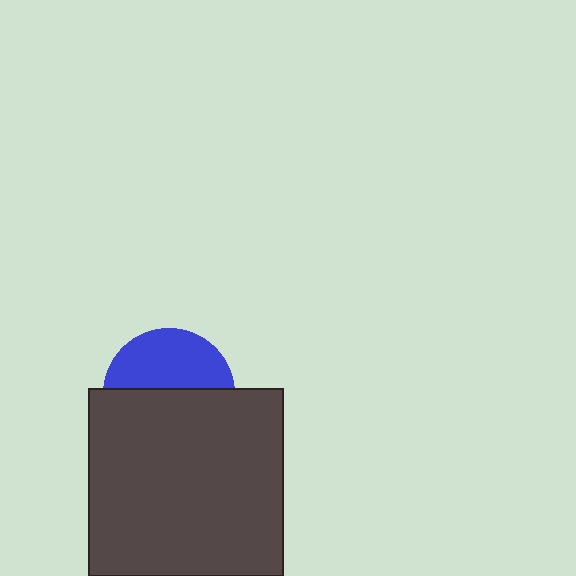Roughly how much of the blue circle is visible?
A small part of it is visible (roughly 44%).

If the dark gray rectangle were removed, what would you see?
You would see the complete blue circle.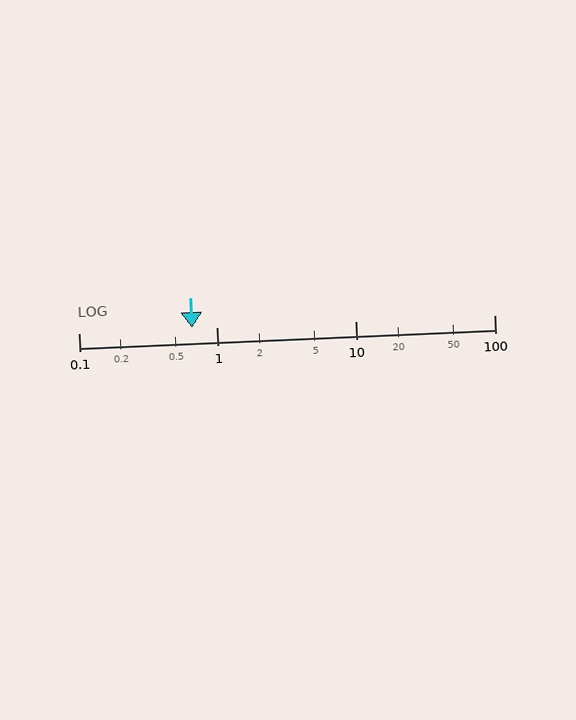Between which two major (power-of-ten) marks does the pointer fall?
The pointer is between 0.1 and 1.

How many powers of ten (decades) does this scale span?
The scale spans 3 decades, from 0.1 to 100.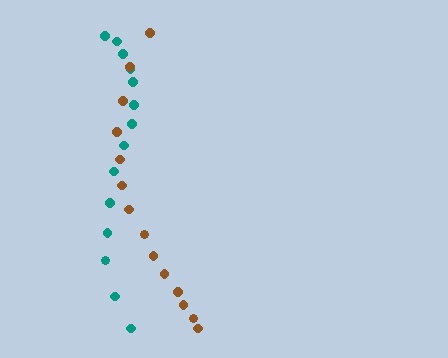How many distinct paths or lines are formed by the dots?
There are 2 distinct paths.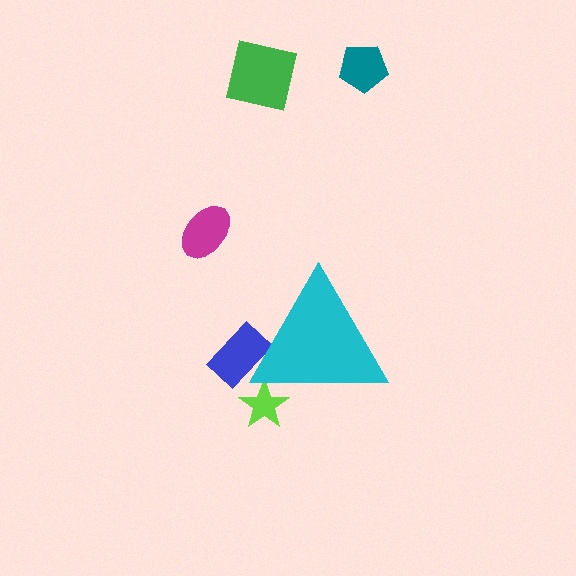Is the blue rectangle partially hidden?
Yes, the blue rectangle is partially hidden behind the cyan triangle.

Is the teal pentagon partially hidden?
No, the teal pentagon is fully visible.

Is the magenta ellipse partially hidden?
No, the magenta ellipse is fully visible.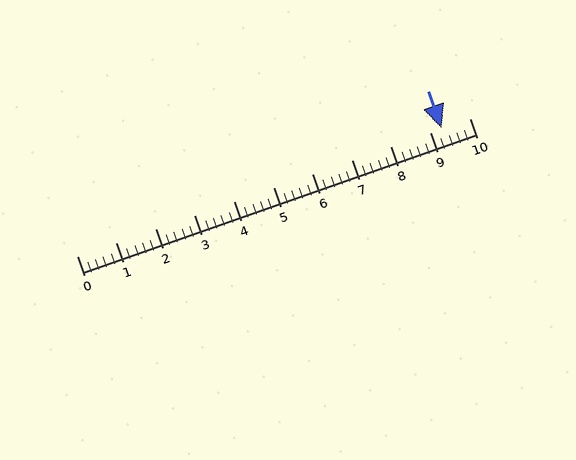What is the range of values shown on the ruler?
The ruler shows values from 0 to 10.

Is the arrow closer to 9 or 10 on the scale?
The arrow is closer to 9.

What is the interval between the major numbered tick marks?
The major tick marks are spaced 1 units apart.